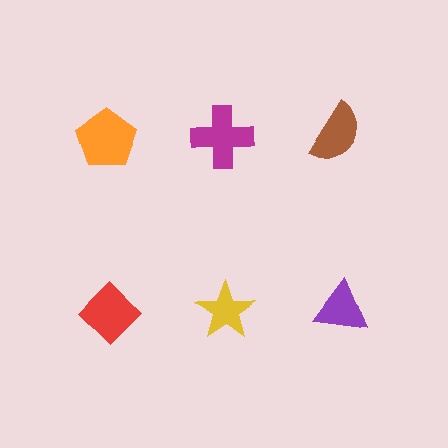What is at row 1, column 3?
A brown semicircle.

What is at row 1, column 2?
A magenta cross.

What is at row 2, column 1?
A red diamond.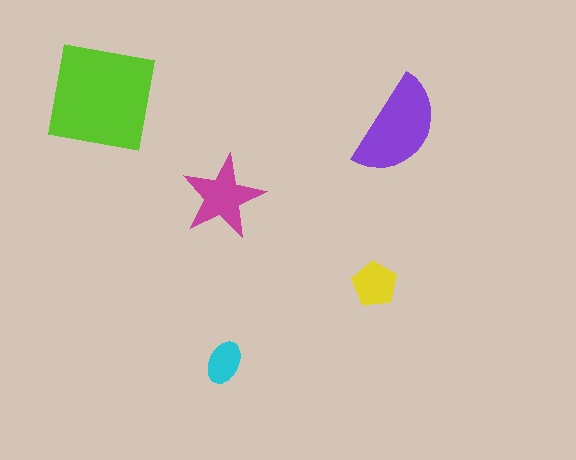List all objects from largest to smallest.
The lime square, the purple semicircle, the magenta star, the yellow pentagon, the cyan ellipse.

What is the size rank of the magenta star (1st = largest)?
3rd.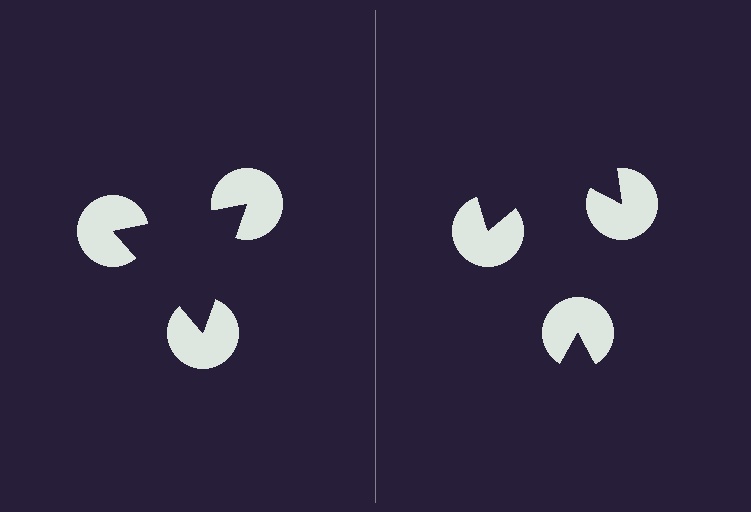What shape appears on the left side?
An illusory triangle.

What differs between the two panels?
The pac-man discs are positioned identically on both sides; only the wedge orientations differ. On the left they align to a triangle; on the right they are misaligned.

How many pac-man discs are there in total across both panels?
6 — 3 on each side.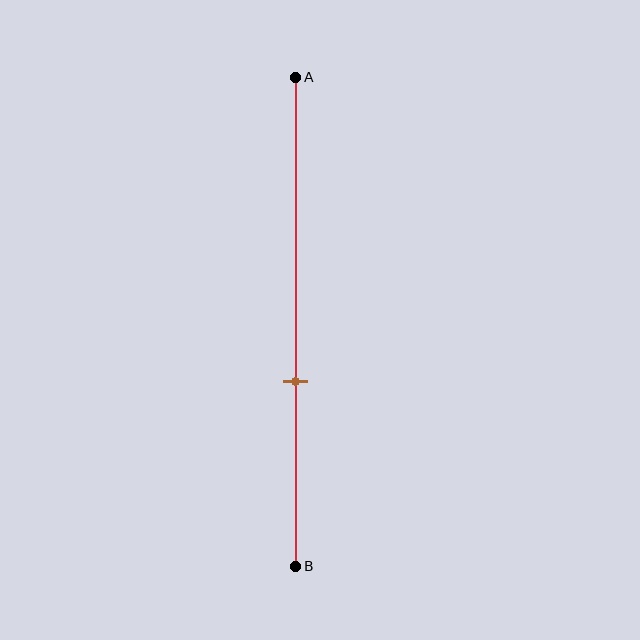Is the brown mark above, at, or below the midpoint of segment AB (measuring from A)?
The brown mark is below the midpoint of segment AB.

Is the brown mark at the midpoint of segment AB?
No, the mark is at about 60% from A, not at the 50% midpoint.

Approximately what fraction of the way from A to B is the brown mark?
The brown mark is approximately 60% of the way from A to B.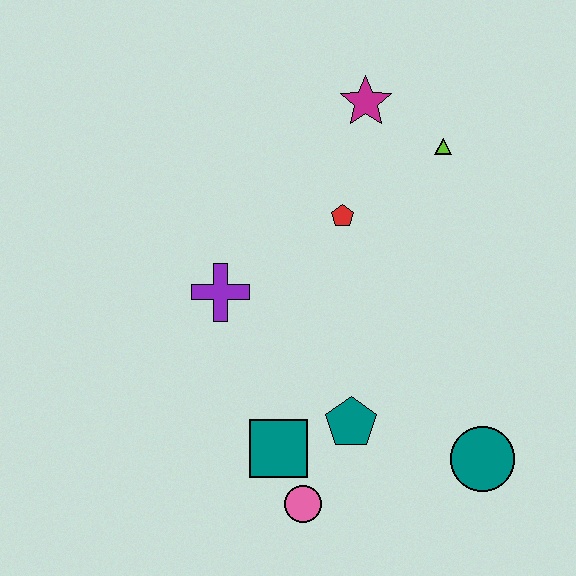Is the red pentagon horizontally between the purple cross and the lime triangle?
Yes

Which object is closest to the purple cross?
The red pentagon is closest to the purple cross.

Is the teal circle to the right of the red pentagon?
Yes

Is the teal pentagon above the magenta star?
No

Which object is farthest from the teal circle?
The magenta star is farthest from the teal circle.